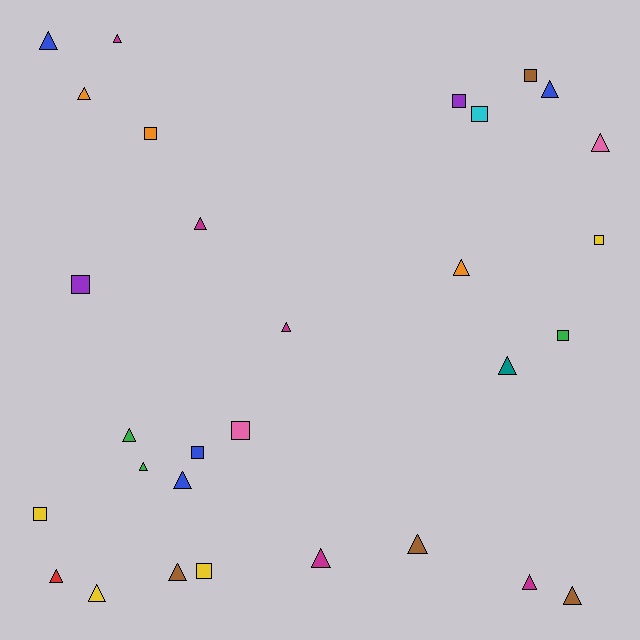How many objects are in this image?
There are 30 objects.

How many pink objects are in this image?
There are 2 pink objects.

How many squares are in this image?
There are 11 squares.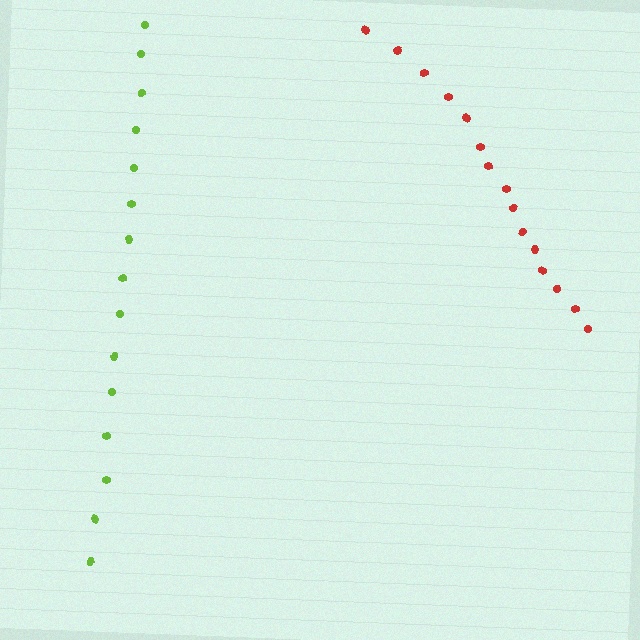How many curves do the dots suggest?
There are 2 distinct paths.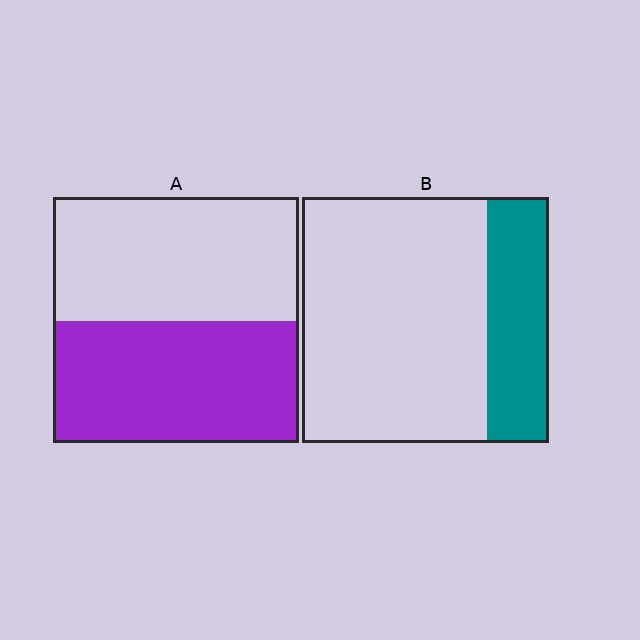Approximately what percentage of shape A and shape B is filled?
A is approximately 50% and B is approximately 25%.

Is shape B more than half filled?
No.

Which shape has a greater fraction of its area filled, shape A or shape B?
Shape A.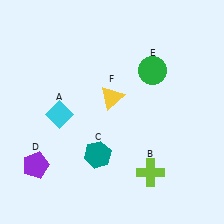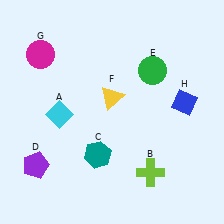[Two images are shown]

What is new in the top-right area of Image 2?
A blue diamond (H) was added in the top-right area of Image 2.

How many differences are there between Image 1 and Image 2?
There are 2 differences between the two images.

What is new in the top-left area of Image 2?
A magenta circle (G) was added in the top-left area of Image 2.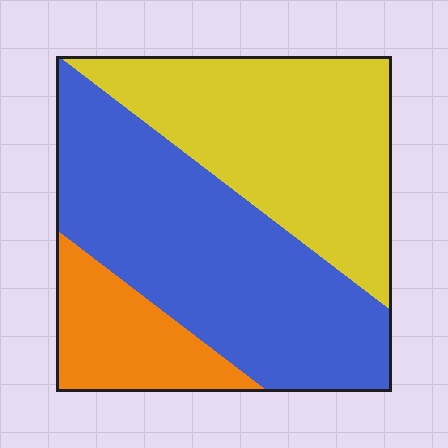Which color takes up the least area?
Orange, at roughly 15%.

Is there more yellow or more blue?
Blue.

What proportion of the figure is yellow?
Yellow covers 38% of the figure.